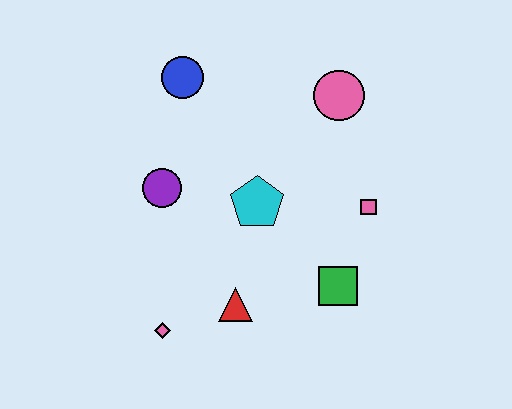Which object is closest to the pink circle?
The pink square is closest to the pink circle.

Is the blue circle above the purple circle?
Yes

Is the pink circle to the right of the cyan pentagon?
Yes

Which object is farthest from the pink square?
The pink diamond is farthest from the pink square.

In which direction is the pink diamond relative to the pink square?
The pink diamond is to the left of the pink square.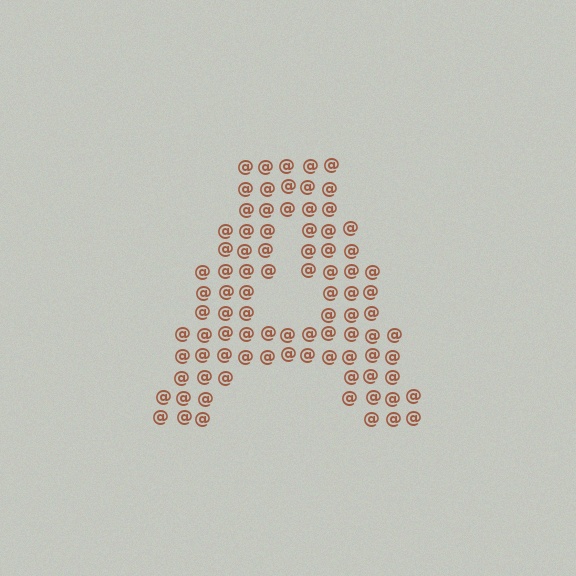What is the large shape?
The large shape is the letter A.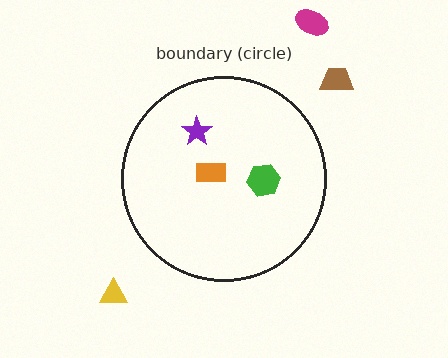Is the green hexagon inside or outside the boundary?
Inside.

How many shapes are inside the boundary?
3 inside, 3 outside.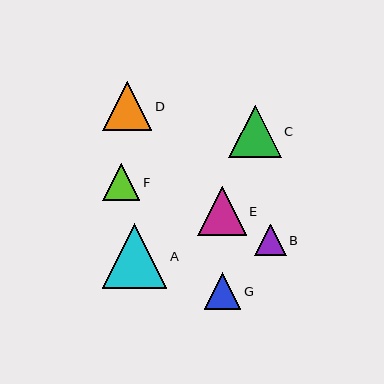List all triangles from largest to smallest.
From largest to smallest: A, C, D, E, F, G, B.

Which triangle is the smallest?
Triangle B is the smallest with a size of approximately 31 pixels.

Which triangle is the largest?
Triangle A is the largest with a size of approximately 64 pixels.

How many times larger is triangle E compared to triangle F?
Triangle E is approximately 1.3 times the size of triangle F.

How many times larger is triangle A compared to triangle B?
Triangle A is approximately 2.1 times the size of triangle B.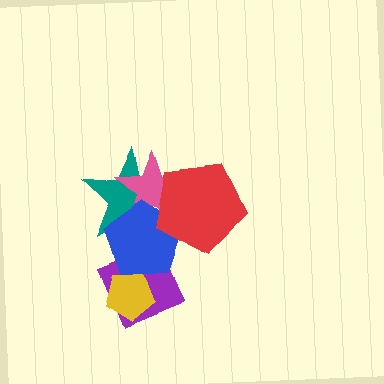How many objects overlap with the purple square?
2 objects overlap with the purple square.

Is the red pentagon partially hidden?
No, no other shape covers it.